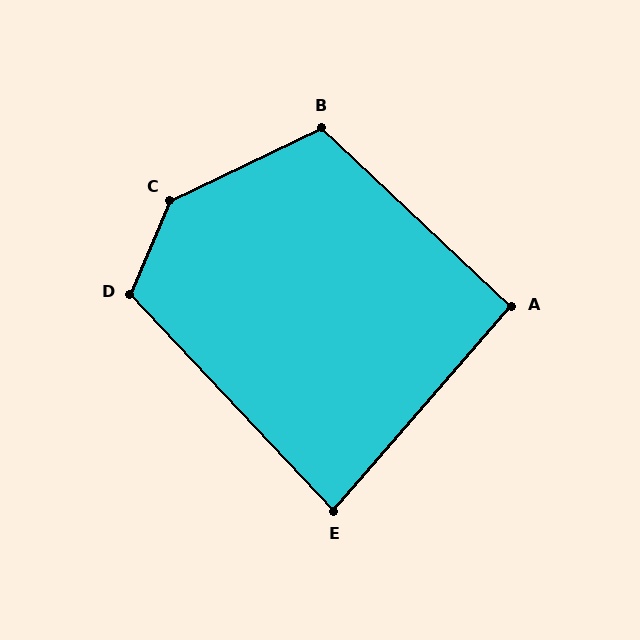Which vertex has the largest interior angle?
C, at approximately 139 degrees.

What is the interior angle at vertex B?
Approximately 111 degrees (obtuse).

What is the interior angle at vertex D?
Approximately 114 degrees (obtuse).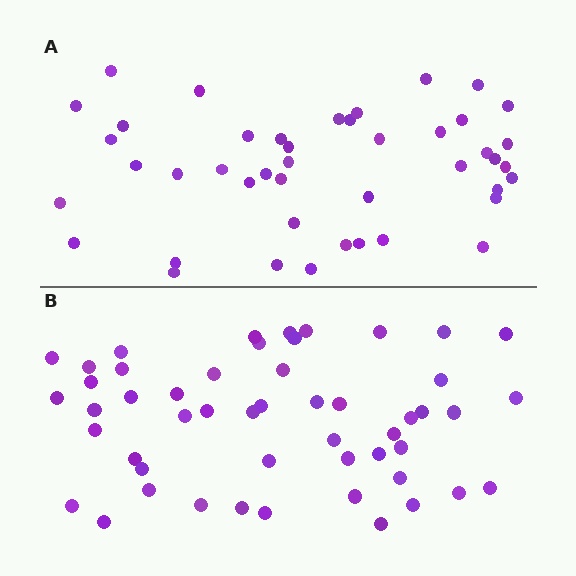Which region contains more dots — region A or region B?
Region B (the bottom region) has more dots.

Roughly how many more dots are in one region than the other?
Region B has roughly 8 or so more dots than region A.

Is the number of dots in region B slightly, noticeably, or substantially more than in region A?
Region B has only slightly more — the two regions are fairly close. The ratio is roughly 1.2 to 1.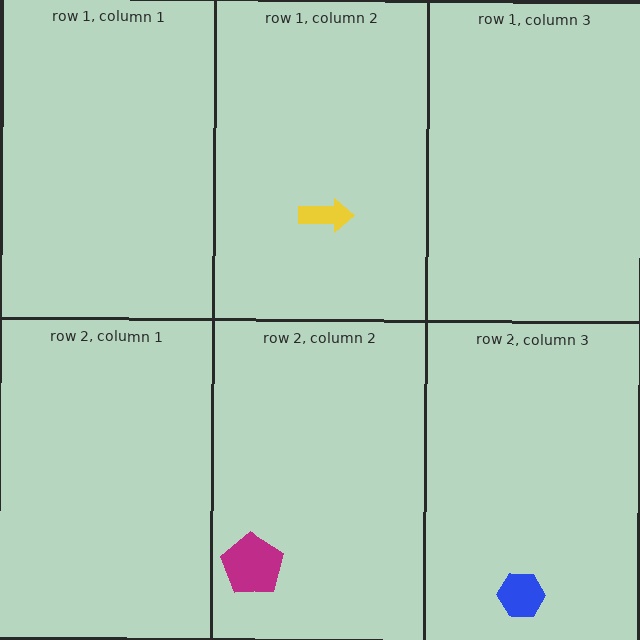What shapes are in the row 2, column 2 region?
The magenta pentagon.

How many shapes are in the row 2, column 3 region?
1.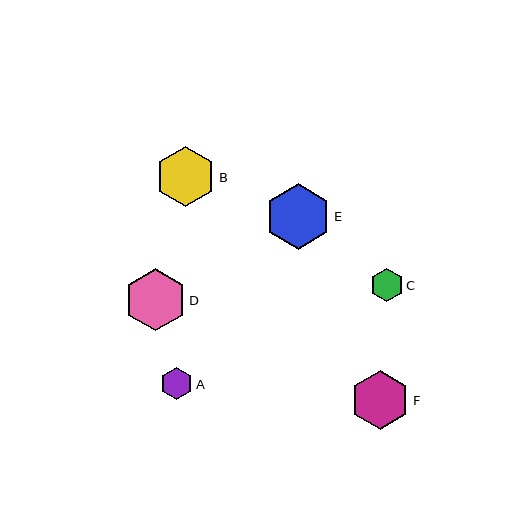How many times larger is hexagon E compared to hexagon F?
Hexagon E is approximately 1.1 times the size of hexagon F.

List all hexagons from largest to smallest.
From largest to smallest: E, D, B, F, C, A.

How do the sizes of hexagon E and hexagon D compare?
Hexagon E and hexagon D are approximately the same size.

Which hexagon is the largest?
Hexagon E is the largest with a size of approximately 66 pixels.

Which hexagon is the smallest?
Hexagon A is the smallest with a size of approximately 32 pixels.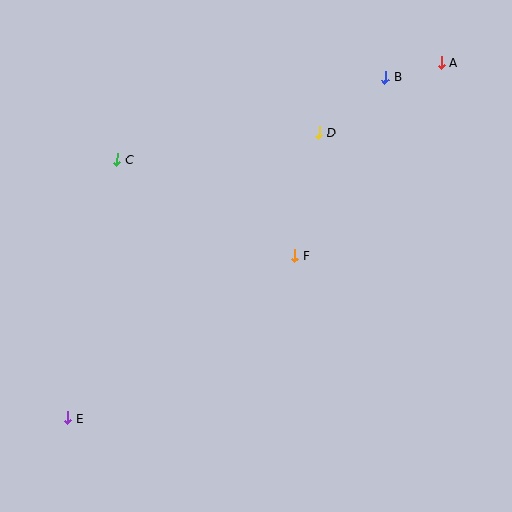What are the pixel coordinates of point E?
Point E is at (68, 418).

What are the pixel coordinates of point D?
Point D is at (319, 132).